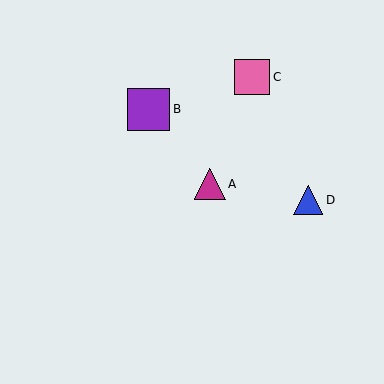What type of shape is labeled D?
Shape D is a blue triangle.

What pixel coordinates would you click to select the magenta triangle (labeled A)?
Click at (210, 184) to select the magenta triangle A.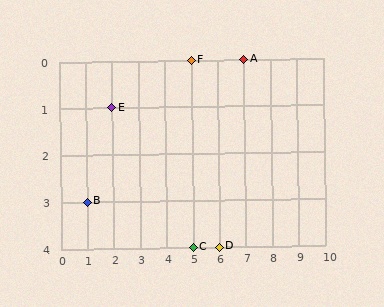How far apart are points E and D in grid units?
Points E and D are 4 columns and 3 rows apart (about 5.0 grid units diagonally).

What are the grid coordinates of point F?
Point F is at grid coordinates (5, 0).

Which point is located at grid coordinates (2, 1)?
Point E is at (2, 1).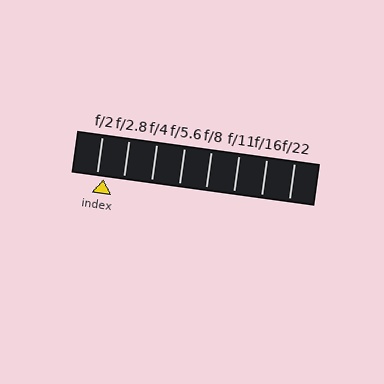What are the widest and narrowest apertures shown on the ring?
The widest aperture shown is f/2 and the narrowest is f/22.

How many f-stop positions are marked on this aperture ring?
There are 8 f-stop positions marked.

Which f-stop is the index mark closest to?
The index mark is closest to f/2.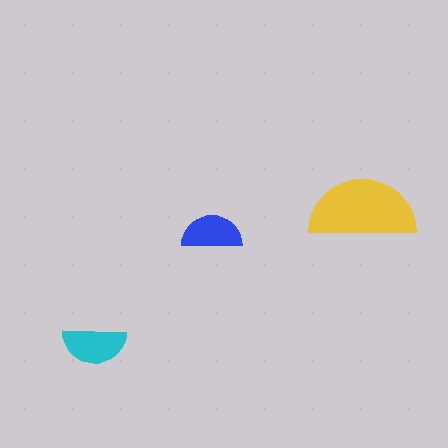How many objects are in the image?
There are 3 objects in the image.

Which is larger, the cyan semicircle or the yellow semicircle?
The yellow one.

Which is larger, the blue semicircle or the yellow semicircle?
The yellow one.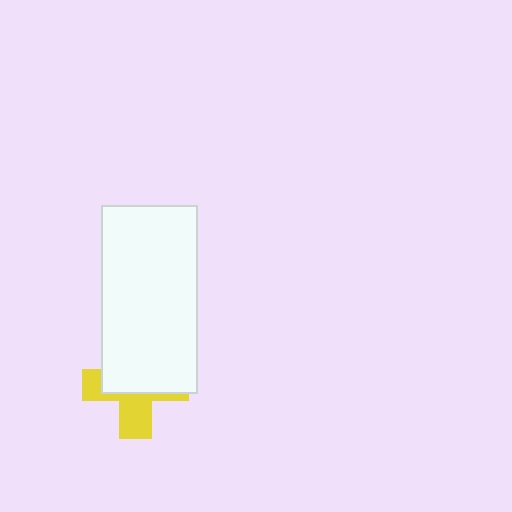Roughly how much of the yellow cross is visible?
A small part of it is visible (roughly 43%).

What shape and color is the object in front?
The object in front is a white rectangle.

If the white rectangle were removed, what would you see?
You would see the complete yellow cross.